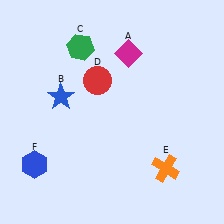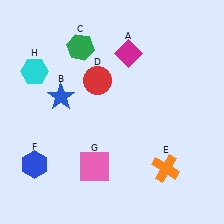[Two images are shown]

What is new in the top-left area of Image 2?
A cyan hexagon (H) was added in the top-left area of Image 2.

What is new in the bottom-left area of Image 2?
A pink square (G) was added in the bottom-left area of Image 2.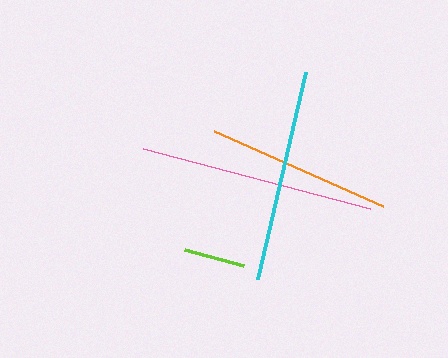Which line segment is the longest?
The pink line is the longest at approximately 234 pixels.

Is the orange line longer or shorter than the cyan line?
The cyan line is longer than the orange line.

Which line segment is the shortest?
The lime line is the shortest at approximately 61 pixels.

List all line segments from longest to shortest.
From longest to shortest: pink, cyan, orange, lime.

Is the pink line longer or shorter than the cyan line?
The pink line is longer than the cyan line.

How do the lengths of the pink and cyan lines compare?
The pink and cyan lines are approximately the same length.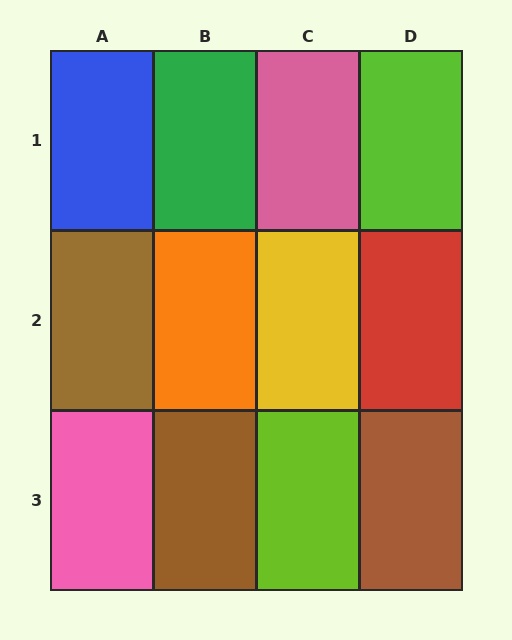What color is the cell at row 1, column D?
Lime.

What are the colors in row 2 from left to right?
Brown, orange, yellow, red.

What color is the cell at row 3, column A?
Pink.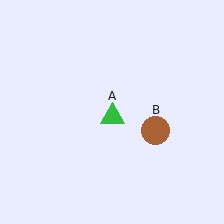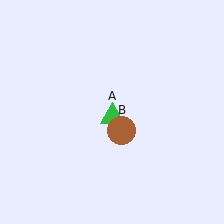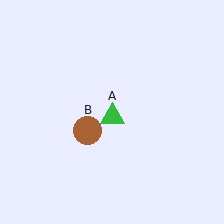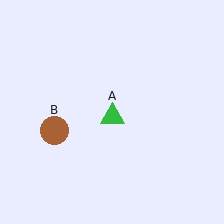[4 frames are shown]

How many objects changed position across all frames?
1 object changed position: brown circle (object B).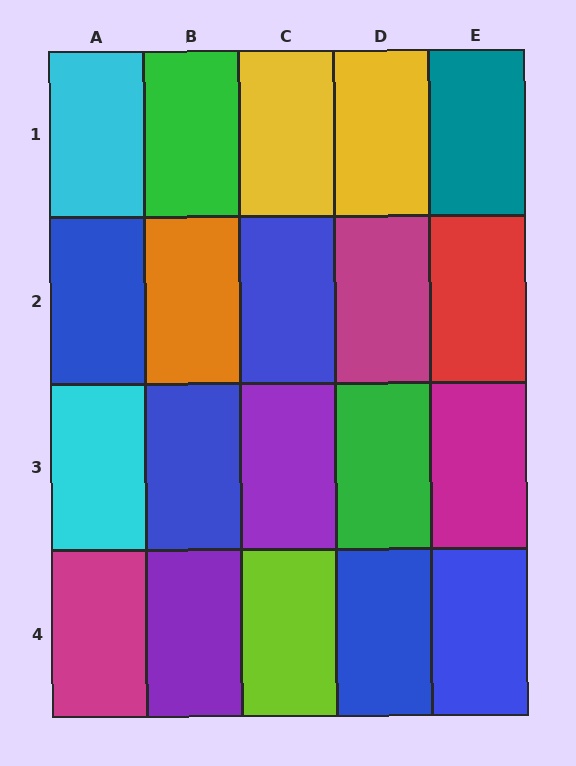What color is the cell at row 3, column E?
Magenta.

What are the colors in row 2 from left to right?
Blue, orange, blue, magenta, red.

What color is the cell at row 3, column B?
Blue.